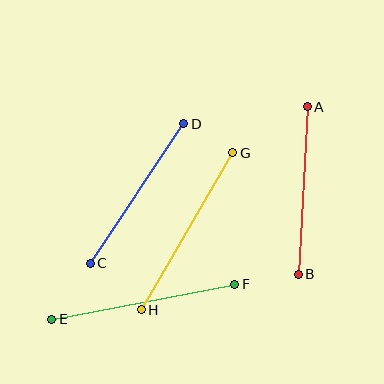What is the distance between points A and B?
The distance is approximately 168 pixels.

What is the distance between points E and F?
The distance is approximately 186 pixels.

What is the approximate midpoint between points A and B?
The midpoint is at approximately (303, 190) pixels.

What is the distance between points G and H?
The distance is approximately 182 pixels.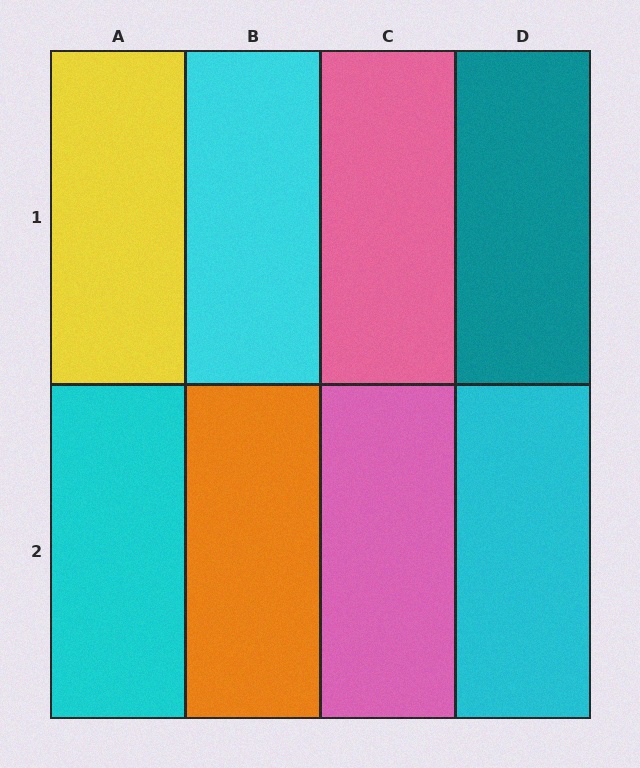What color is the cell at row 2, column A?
Cyan.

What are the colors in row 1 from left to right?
Yellow, cyan, pink, teal.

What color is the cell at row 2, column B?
Orange.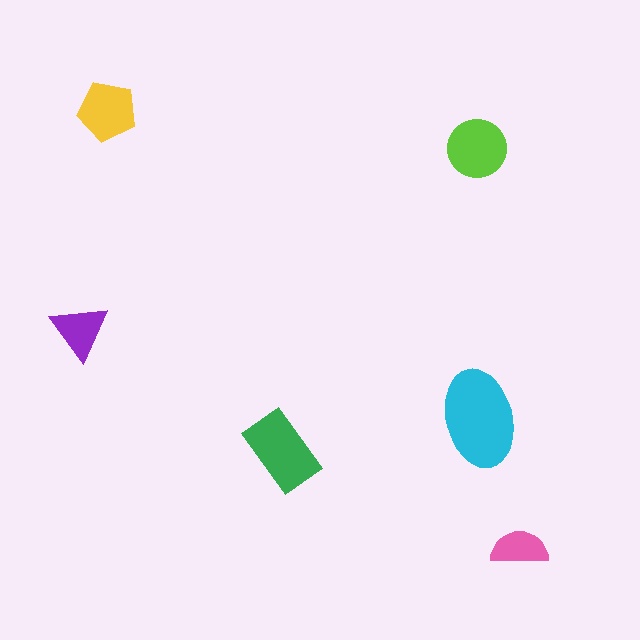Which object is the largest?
The cyan ellipse.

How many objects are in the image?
There are 6 objects in the image.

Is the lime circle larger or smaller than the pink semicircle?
Larger.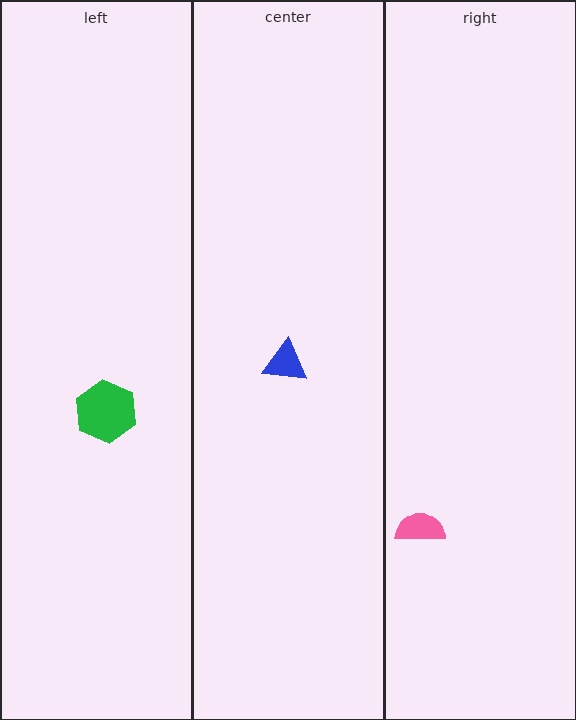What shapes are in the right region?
The pink semicircle.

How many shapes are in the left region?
1.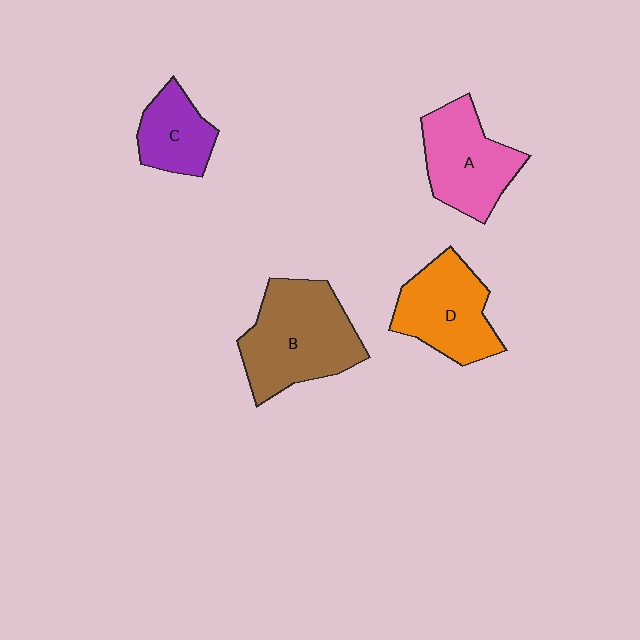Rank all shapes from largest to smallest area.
From largest to smallest: B (brown), D (orange), A (pink), C (purple).